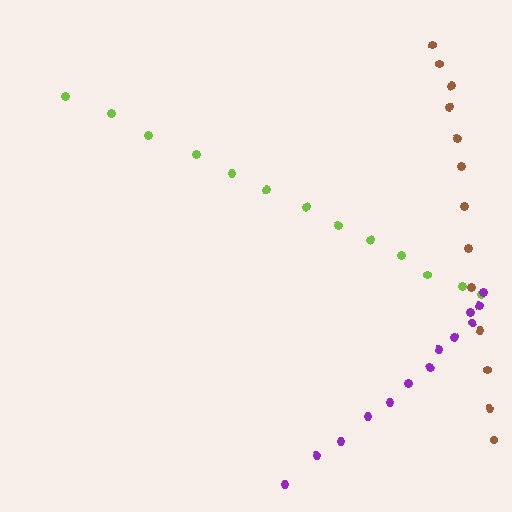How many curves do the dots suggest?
There are 3 distinct paths.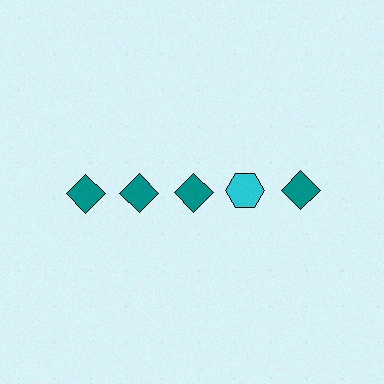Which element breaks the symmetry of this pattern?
The cyan hexagon in the top row, second from right column breaks the symmetry. All other shapes are teal diamonds.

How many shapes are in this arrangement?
There are 5 shapes arranged in a grid pattern.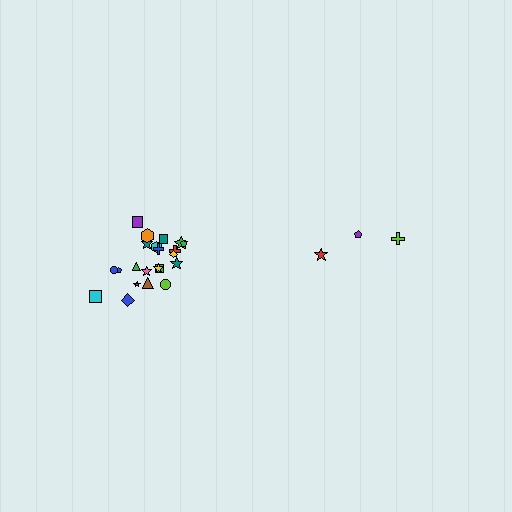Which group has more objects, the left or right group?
The left group.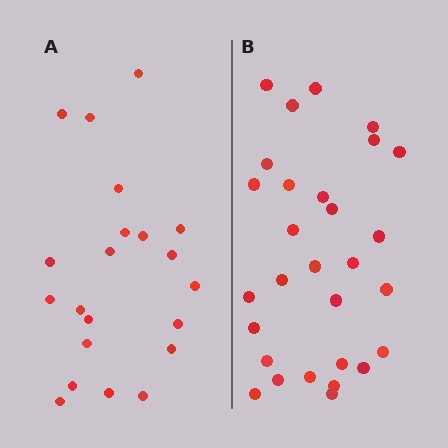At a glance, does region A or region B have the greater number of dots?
Region B (the right region) has more dots.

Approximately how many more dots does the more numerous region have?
Region B has roughly 8 or so more dots than region A.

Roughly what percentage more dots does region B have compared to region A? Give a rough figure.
About 40% more.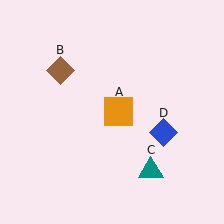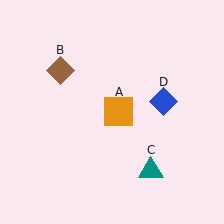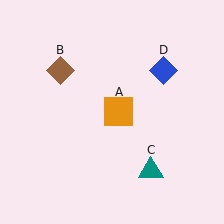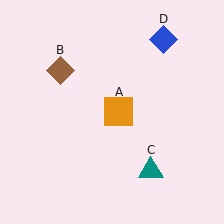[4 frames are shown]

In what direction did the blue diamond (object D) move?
The blue diamond (object D) moved up.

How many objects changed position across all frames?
1 object changed position: blue diamond (object D).